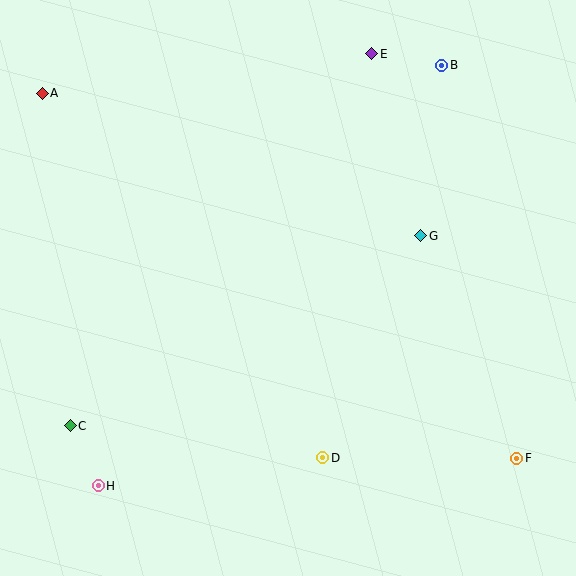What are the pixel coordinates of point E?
Point E is at (372, 54).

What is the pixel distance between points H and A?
The distance between H and A is 396 pixels.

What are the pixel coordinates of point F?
Point F is at (517, 458).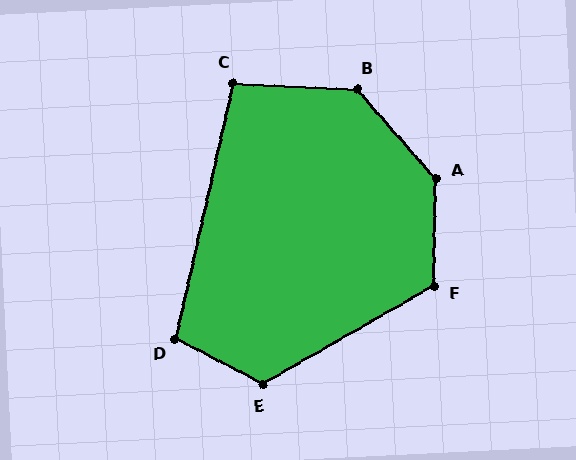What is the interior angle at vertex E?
Approximately 122 degrees (obtuse).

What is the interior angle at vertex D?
Approximately 105 degrees (obtuse).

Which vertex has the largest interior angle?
A, at approximately 138 degrees.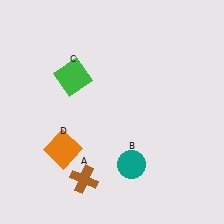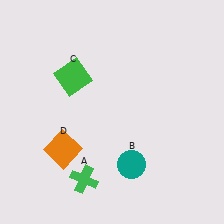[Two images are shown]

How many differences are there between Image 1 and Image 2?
There is 1 difference between the two images.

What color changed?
The cross (A) changed from brown in Image 1 to green in Image 2.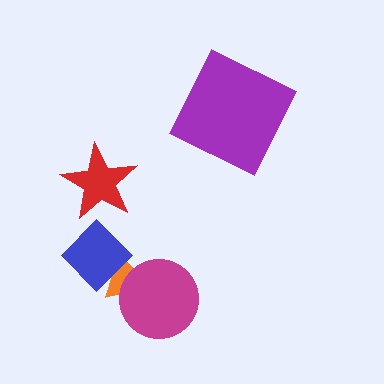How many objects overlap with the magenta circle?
1 object overlaps with the magenta circle.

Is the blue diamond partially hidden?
No, no other shape covers it.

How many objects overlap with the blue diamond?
1 object overlaps with the blue diamond.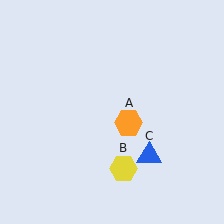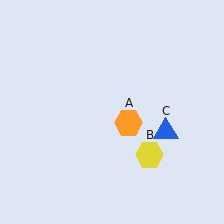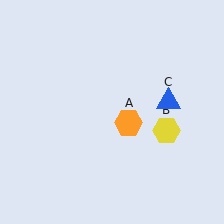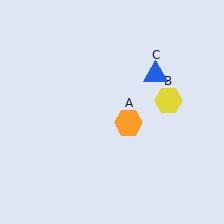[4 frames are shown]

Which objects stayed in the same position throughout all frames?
Orange hexagon (object A) remained stationary.